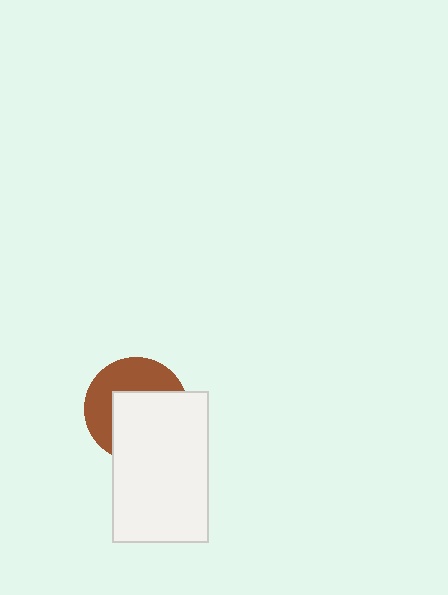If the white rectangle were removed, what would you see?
You would see the complete brown circle.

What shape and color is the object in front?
The object in front is a white rectangle.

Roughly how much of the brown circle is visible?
About half of it is visible (roughly 45%).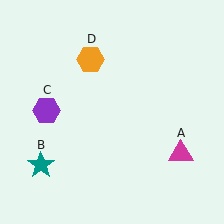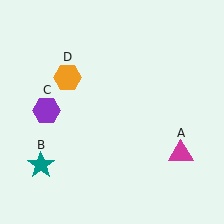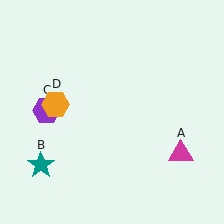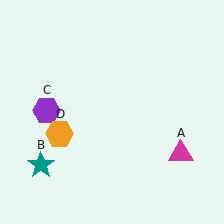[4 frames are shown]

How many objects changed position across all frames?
1 object changed position: orange hexagon (object D).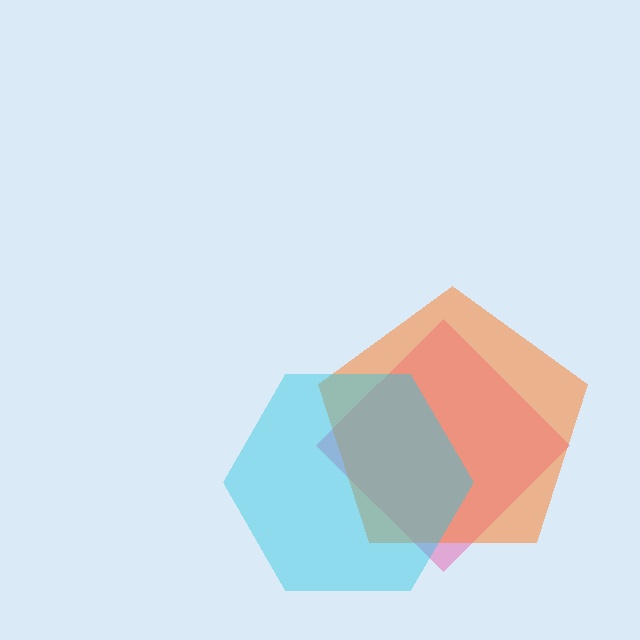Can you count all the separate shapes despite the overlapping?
Yes, there are 3 separate shapes.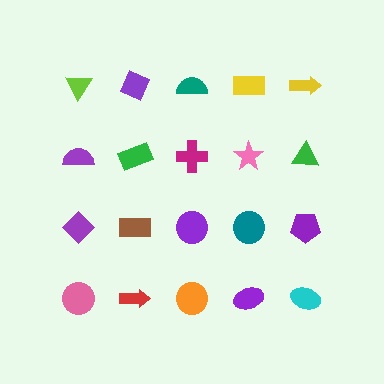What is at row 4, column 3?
An orange circle.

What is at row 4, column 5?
A cyan ellipse.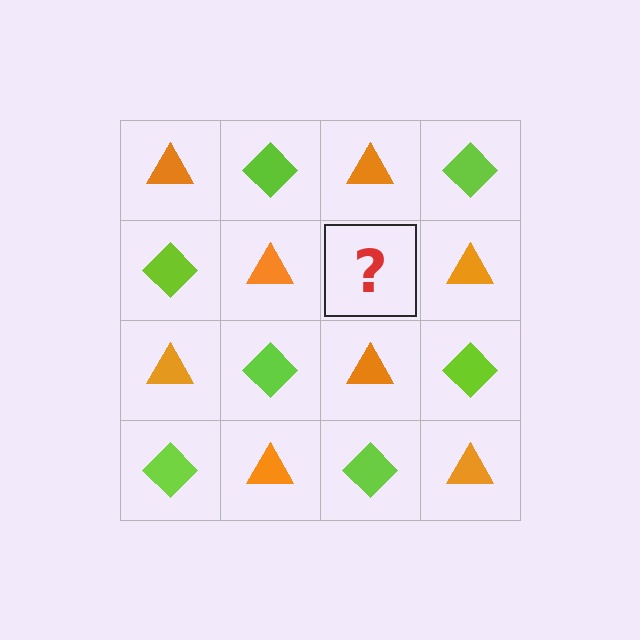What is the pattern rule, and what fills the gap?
The rule is that it alternates orange triangle and lime diamond in a checkerboard pattern. The gap should be filled with a lime diamond.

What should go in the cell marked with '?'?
The missing cell should contain a lime diamond.